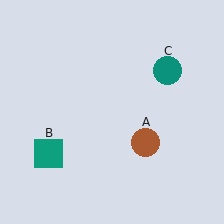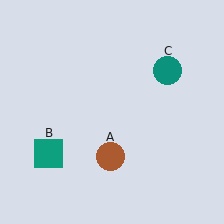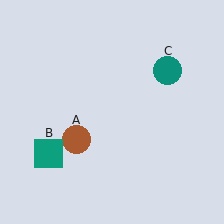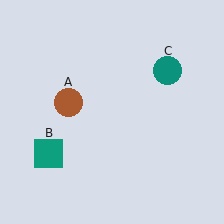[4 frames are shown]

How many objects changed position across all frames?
1 object changed position: brown circle (object A).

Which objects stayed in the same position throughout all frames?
Teal square (object B) and teal circle (object C) remained stationary.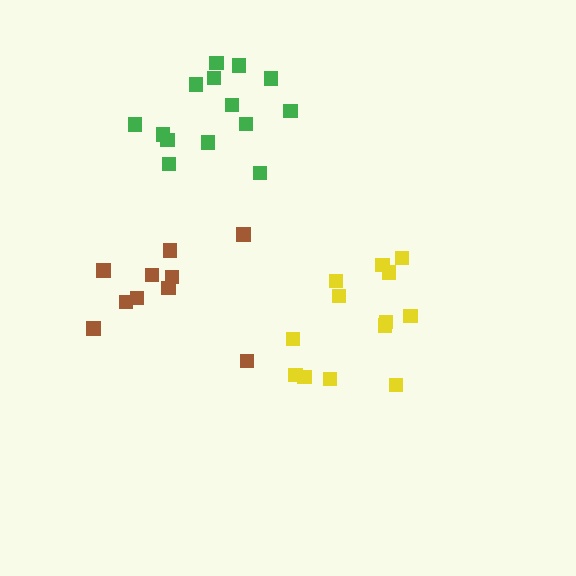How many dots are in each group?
Group 1: 13 dots, Group 2: 14 dots, Group 3: 10 dots (37 total).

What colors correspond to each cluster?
The clusters are colored: yellow, green, brown.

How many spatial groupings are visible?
There are 3 spatial groupings.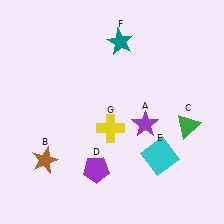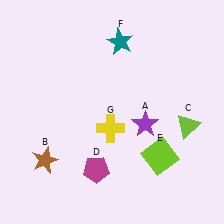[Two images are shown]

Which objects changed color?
C changed from green to lime. D changed from purple to magenta. E changed from cyan to lime.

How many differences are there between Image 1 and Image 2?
There are 3 differences between the two images.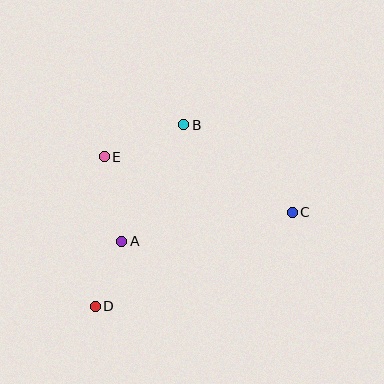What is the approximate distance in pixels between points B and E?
The distance between B and E is approximately 86 pixels.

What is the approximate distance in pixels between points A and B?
The distance between A and B is approximately 132 pixels.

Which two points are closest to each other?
Points A and D are closest to each other.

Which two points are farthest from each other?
Points C and D are farthest from each other.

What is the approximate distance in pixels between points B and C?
The distance between B and C is approximately 139 pixels.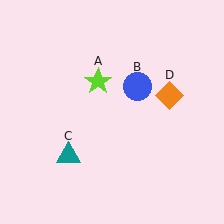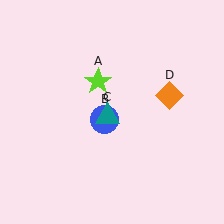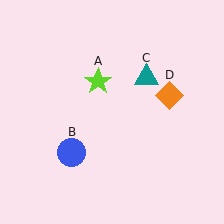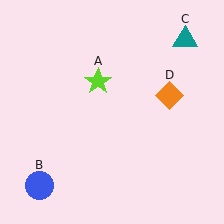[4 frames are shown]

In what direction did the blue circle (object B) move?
The blue circle (object B) moved down and to the left.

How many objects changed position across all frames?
2 objects changed position: blue circle (object B), teal triangle (object C).